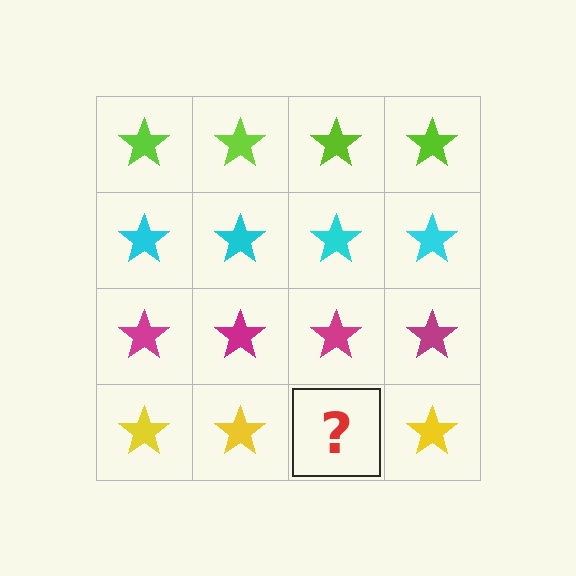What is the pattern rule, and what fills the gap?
The rule is that each row has a consistent color. The gap should be filled with a yellow star.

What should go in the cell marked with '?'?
The missing cell should contain a yellow star.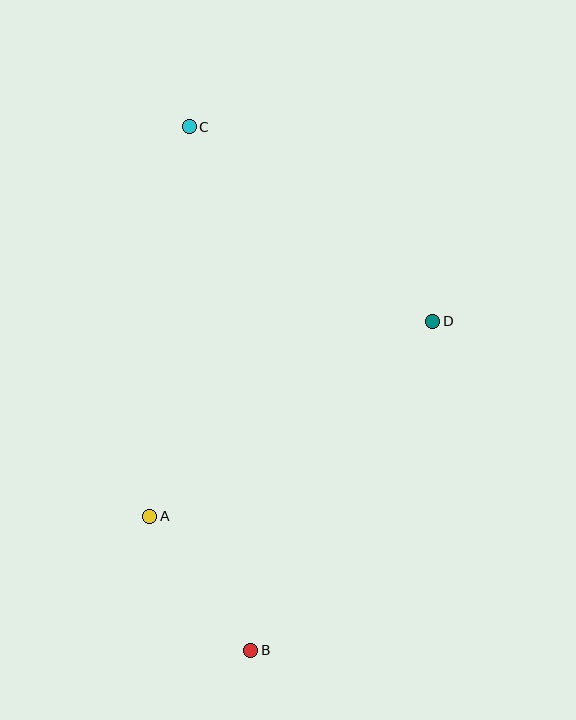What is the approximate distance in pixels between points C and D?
The distance between C and D is approximately 312 pixels.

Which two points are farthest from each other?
Points B and C are farthest from each other.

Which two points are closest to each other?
Points A and B are closest to each other.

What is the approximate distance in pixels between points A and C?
The distance between A and C is approximately 392 pixels.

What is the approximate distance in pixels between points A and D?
The distance between A and D is approximately 344 pixels.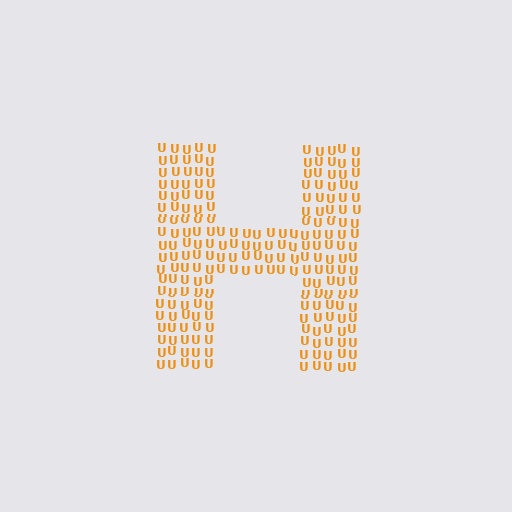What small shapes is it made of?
It is made of small letter U's.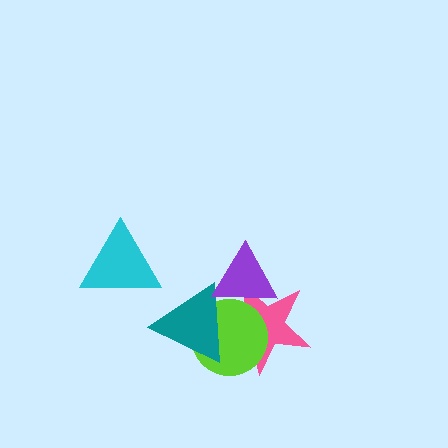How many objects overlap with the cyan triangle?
0 objects overlap with the cyan triangle.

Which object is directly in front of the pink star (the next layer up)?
The lime circle is directly in front of the pink star.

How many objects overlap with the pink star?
3 objects overlap with the pink star.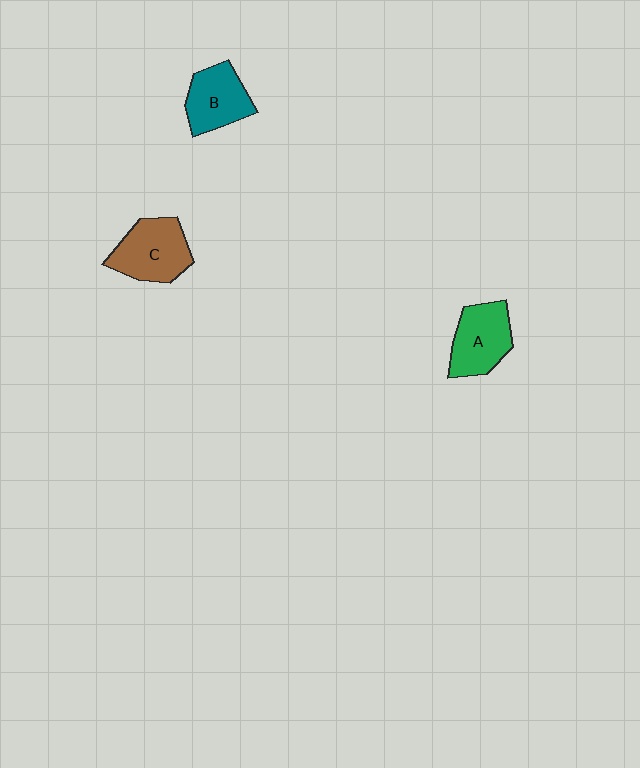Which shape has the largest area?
Shape C (brown).